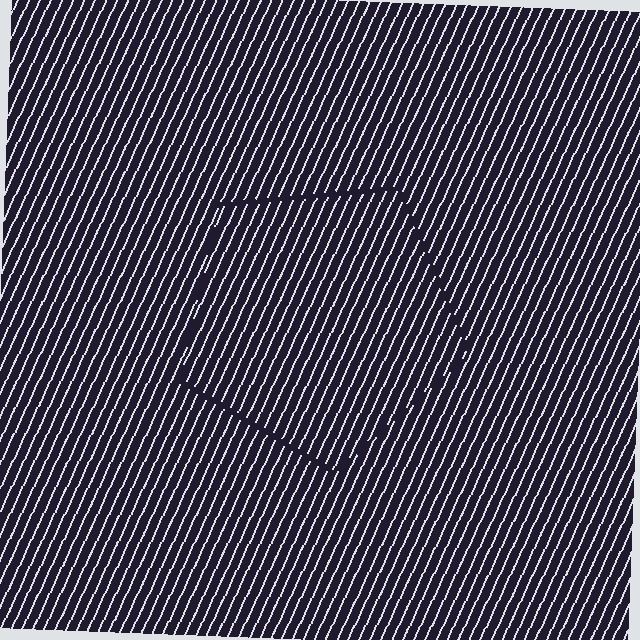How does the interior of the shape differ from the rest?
The interior of the shape contains the same grating, shifted by half a period — the contour is defined by the phase discontinuity where line-ends from the inner and outer gratings abut.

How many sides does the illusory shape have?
5 sides — the line-ends trace a pentagon.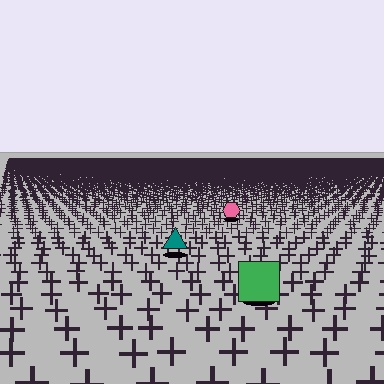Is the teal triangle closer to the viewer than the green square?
No. The green square is closer — you can tell from the texture gradient: the ground texture is coarser near it.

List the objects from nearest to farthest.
From nearest to farthest: the green square, the teal triangle, the pink hexagon.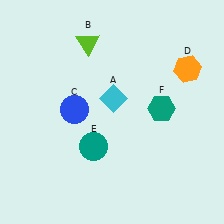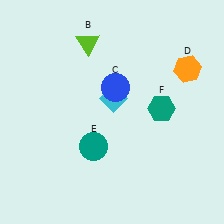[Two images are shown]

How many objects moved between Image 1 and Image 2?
1 object moved between the two images.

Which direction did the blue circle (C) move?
The blue circle (C) moved right.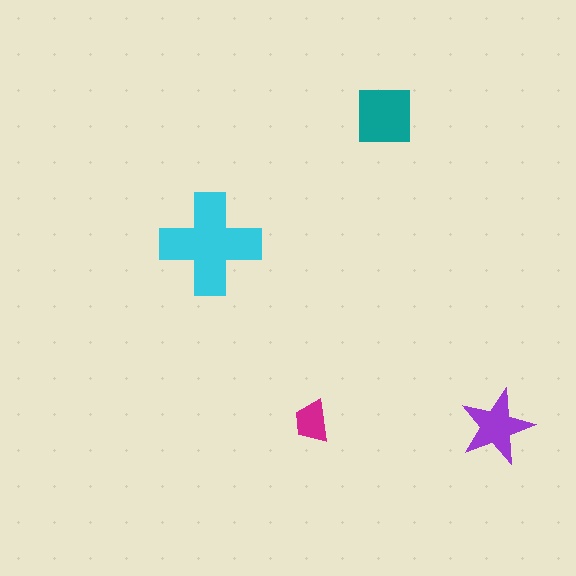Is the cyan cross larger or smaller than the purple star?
Larger.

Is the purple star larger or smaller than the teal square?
Smaller.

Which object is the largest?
The cyan cross.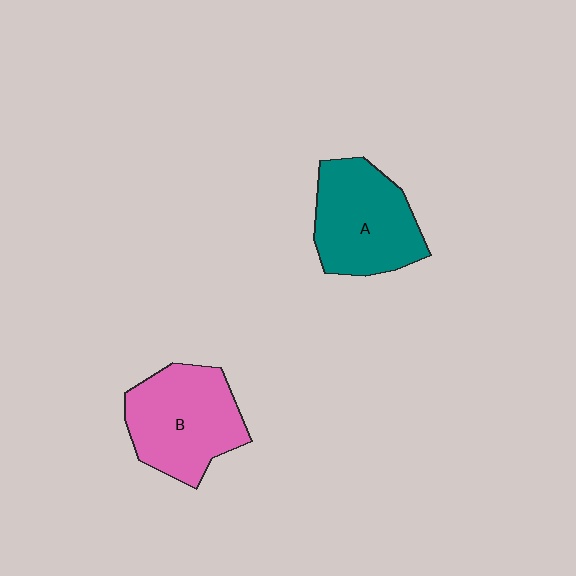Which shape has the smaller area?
Shape A (teal).